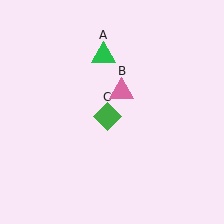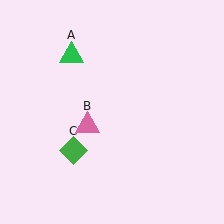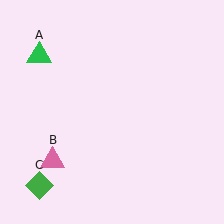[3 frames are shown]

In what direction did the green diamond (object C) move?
The green diamond (object C) moved down and to the left.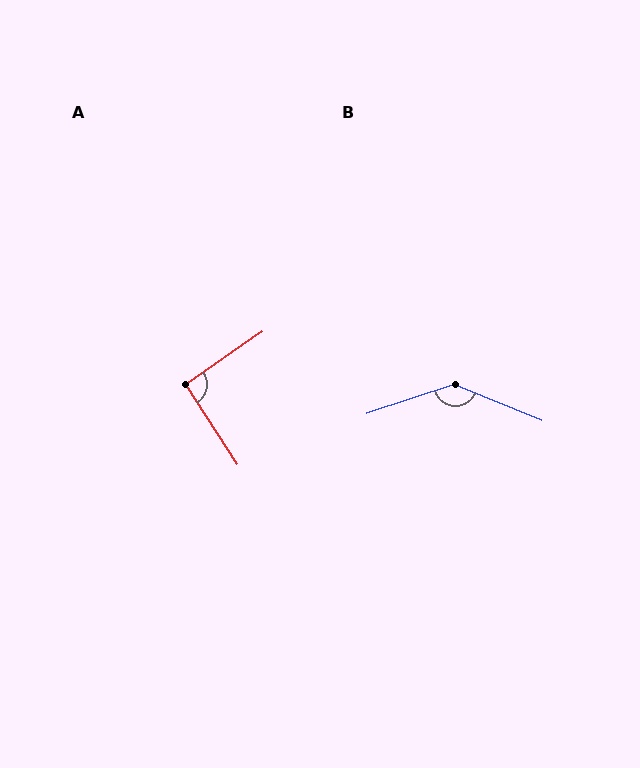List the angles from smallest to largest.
A (91°), B (139°).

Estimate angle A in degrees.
Approximately 91 degrees.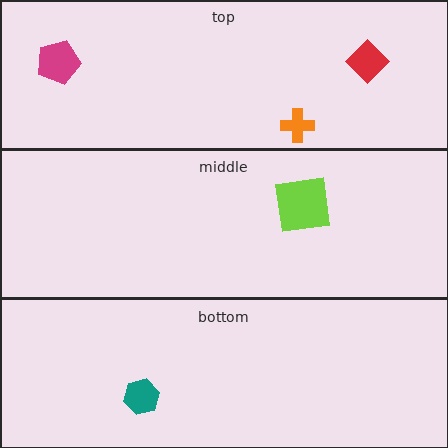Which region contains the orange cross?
The top region.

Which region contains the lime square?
The middle region.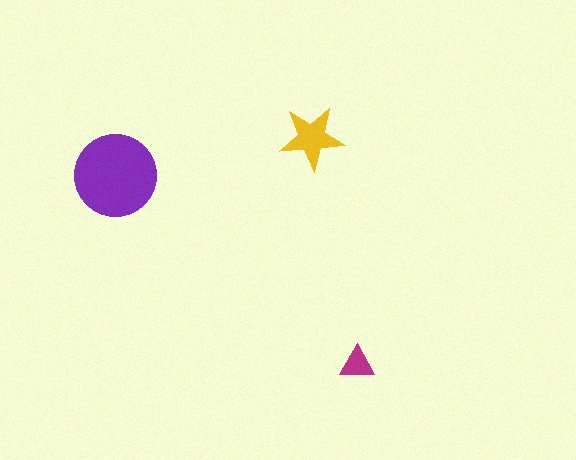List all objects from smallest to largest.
The magenta triangle, the yellow star, the purple circle.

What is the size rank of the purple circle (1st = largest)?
1st.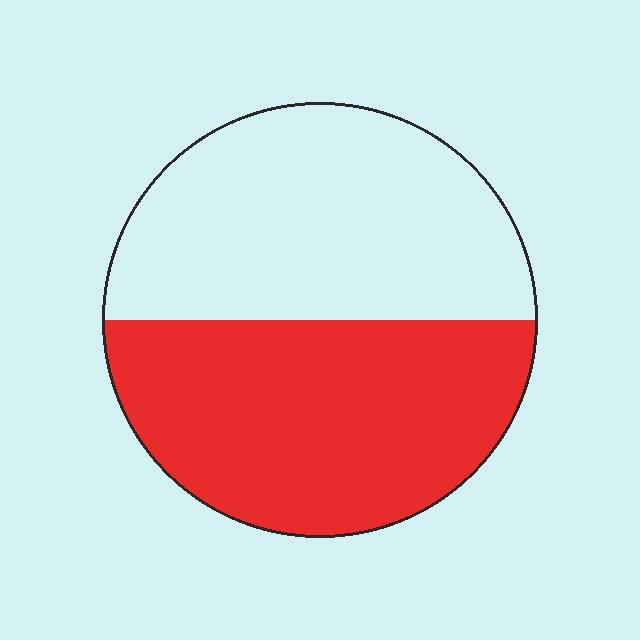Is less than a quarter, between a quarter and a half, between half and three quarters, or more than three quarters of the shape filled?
Between half and three quarters.